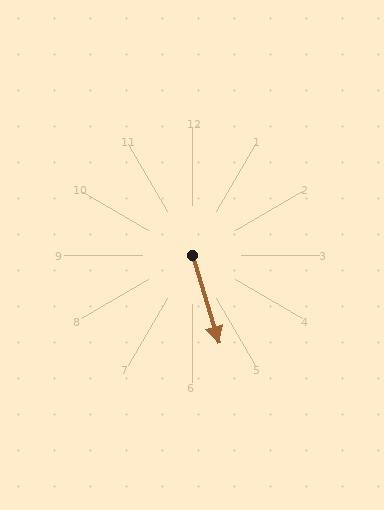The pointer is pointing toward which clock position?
Roughly 5 o'clock.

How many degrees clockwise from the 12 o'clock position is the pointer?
Approximately 163 degrees.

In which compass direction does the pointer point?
South.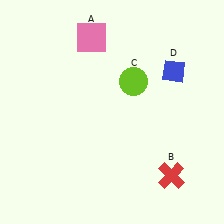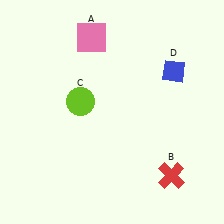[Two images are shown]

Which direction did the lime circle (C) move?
The lime circle (C) moved left.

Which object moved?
The lime circle (C) moved left.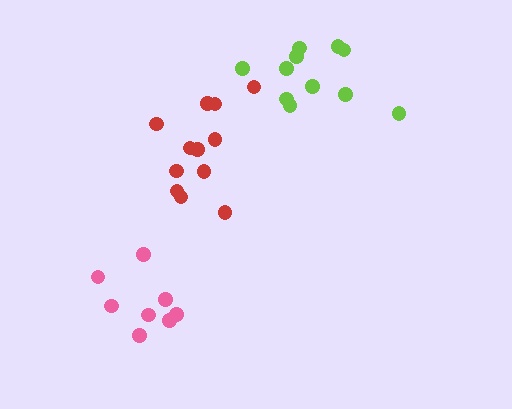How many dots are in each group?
Group 1: 8 dots, Group 2: 11 dots, Group 3: 12 dots (31 total).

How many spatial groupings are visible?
There are 3 spatial groupings.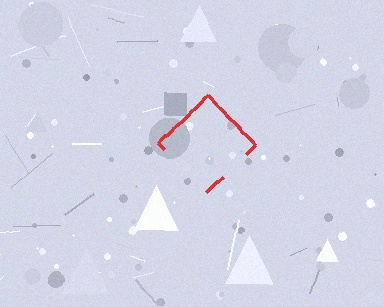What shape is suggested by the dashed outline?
The dashed outline suggests a diamond.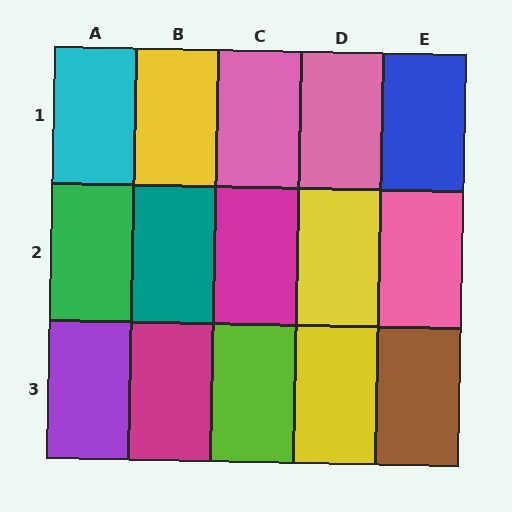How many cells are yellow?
3 cells are yellow.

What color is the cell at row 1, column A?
Cyan.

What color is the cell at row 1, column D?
Pink.